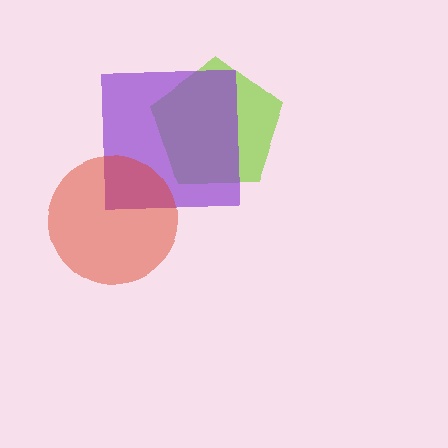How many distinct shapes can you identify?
There are 3 distinct shapes: a lime pentagon, a purple square, a red circle.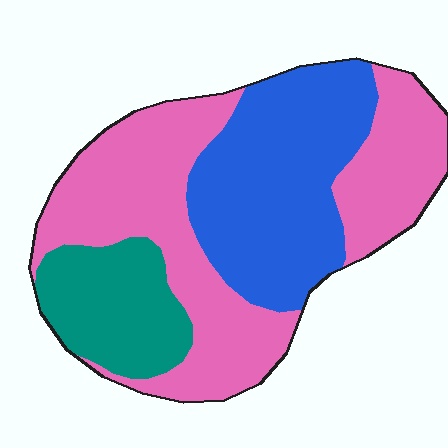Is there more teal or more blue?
Blue.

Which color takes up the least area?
Teal, at roughly 15%.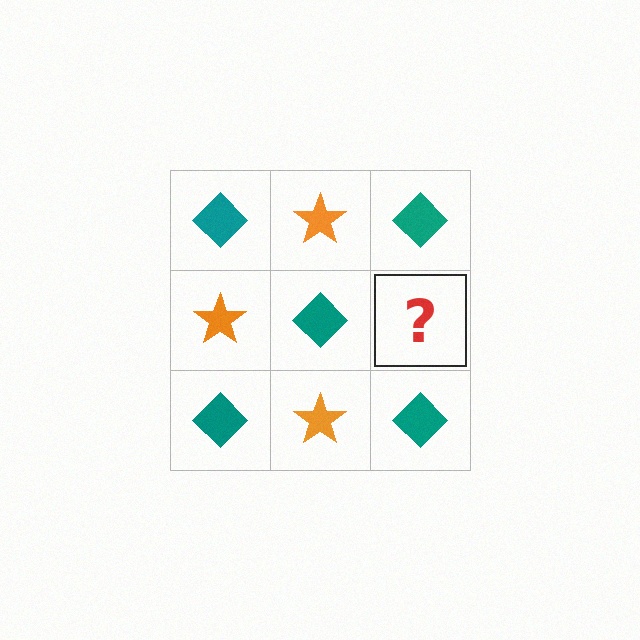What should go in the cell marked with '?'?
The missing cell should contain an orange star.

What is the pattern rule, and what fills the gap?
The rule is that it alternates teal diamond and orange star in a checkerboard pattern. The gap should be filled with an orange star.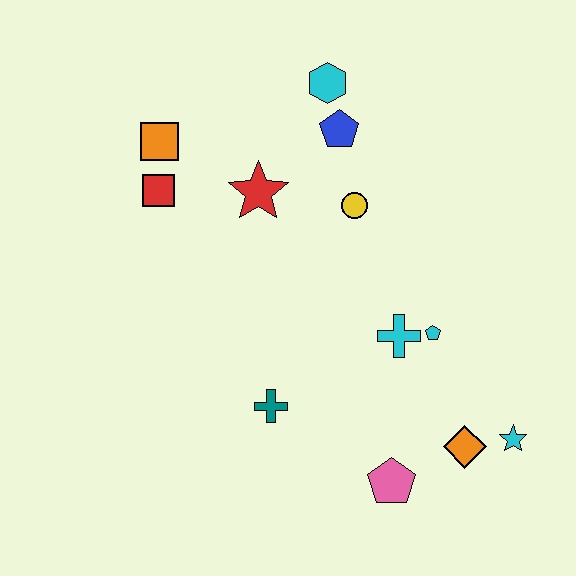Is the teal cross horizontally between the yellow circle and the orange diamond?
No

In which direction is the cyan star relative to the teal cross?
The cyan star is to the right of the teal cross.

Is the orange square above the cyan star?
Yes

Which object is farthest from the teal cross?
The cyan hexagon is farthest from the teal cross.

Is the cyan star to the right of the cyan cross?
Yes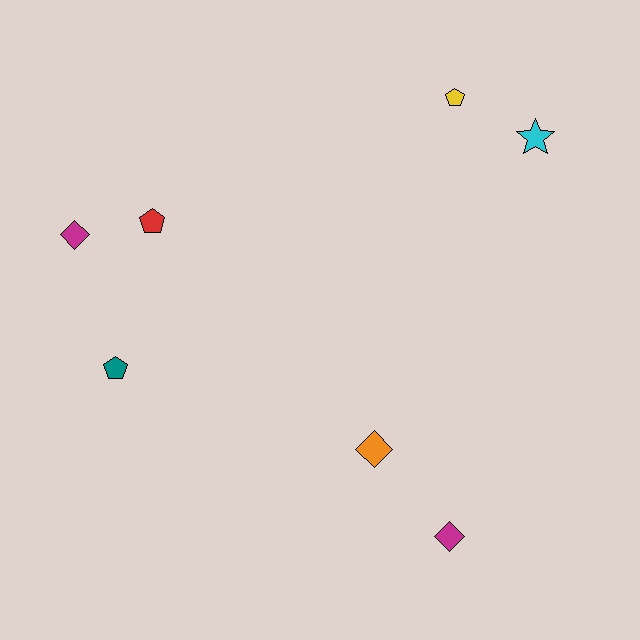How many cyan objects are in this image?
There is 1 cyan object.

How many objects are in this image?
There are 7 objects.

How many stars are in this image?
There is 1 star.